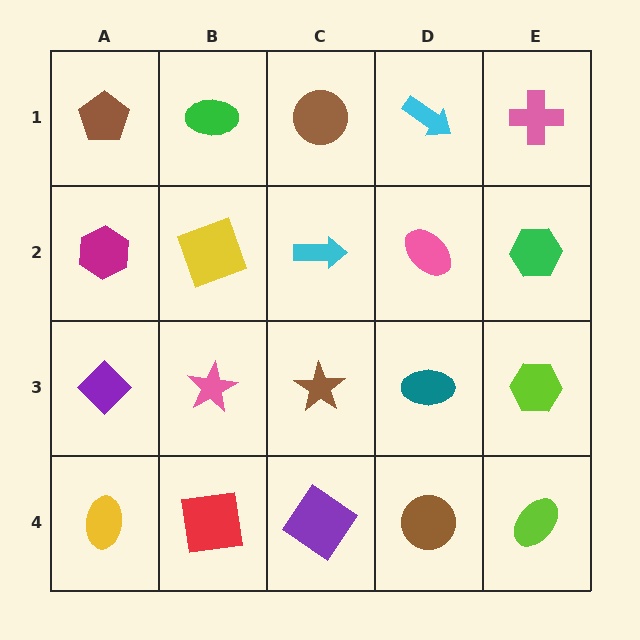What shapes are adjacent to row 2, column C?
A brown circle (row 1, column C), a brown star (row 3, column C), a yellow square (row 2, column B), a pink ellipse (row 2, column D).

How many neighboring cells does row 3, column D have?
4.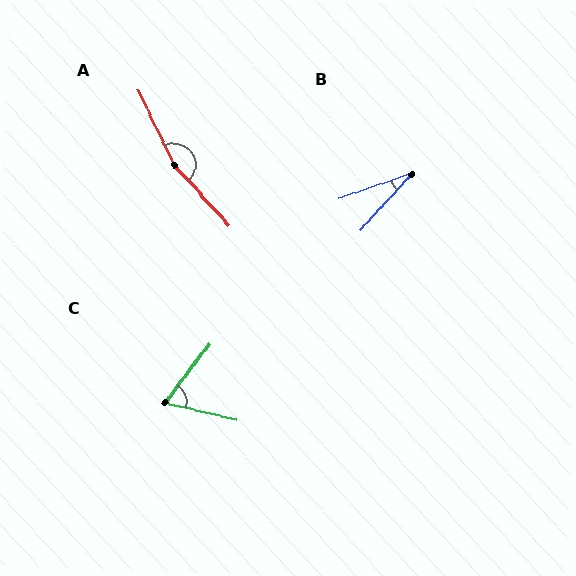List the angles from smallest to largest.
B (29°), C (66°), A (163°).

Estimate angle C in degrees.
Approximately 66 degrees.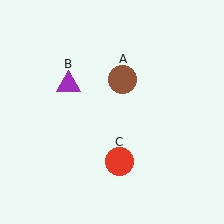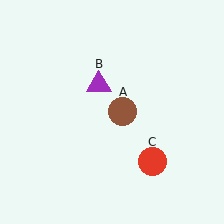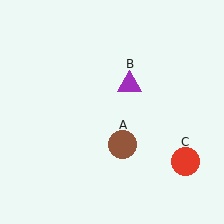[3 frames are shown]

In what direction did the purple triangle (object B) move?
The purple triangle (object B) moved right.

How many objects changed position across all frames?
3 objects changed position: brown circle (object A), purple triangle (object B), red circle (object C).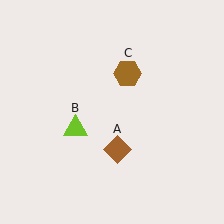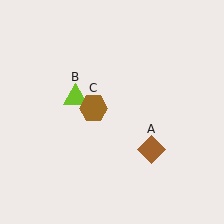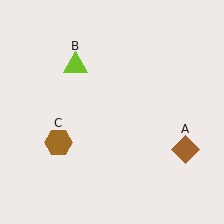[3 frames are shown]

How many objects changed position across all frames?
3 objects changed position: brown diamond (object A), lime triangle (object B), brown hexagon (object C).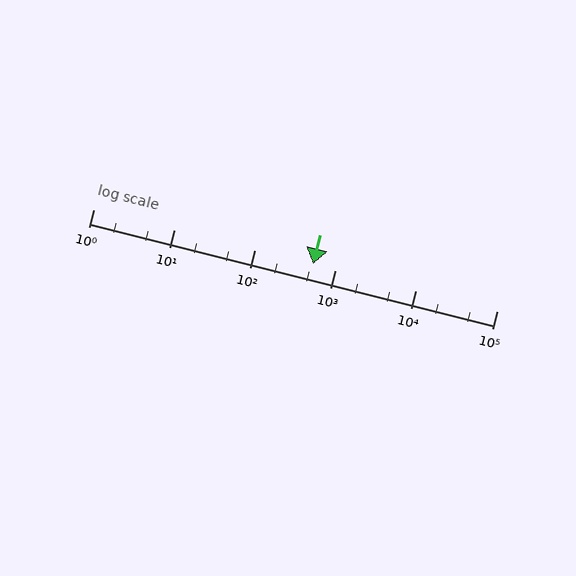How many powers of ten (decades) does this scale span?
The scale spans 5 decades, from 1 to 100000.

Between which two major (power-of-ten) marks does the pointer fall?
The pointer is between 100 and 1000.